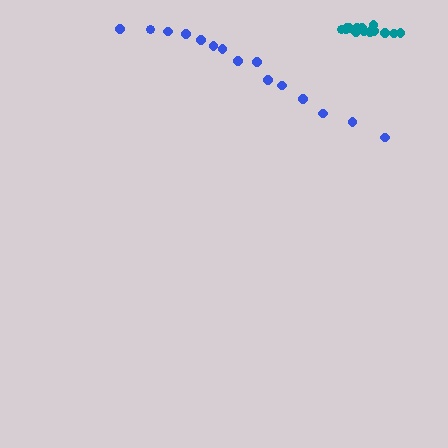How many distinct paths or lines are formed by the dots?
There are 2 distinct paths.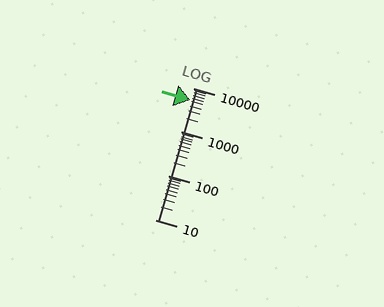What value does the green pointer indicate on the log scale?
The pointer indicates approximately 5300.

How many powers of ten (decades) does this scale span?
The scale spans 3 decades, from 10 to 10000.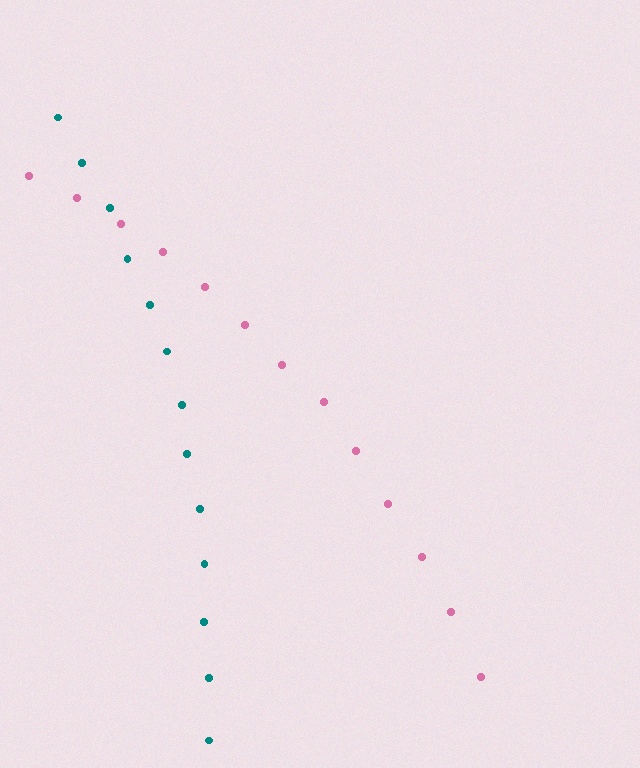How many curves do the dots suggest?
There are 2 distinct paths.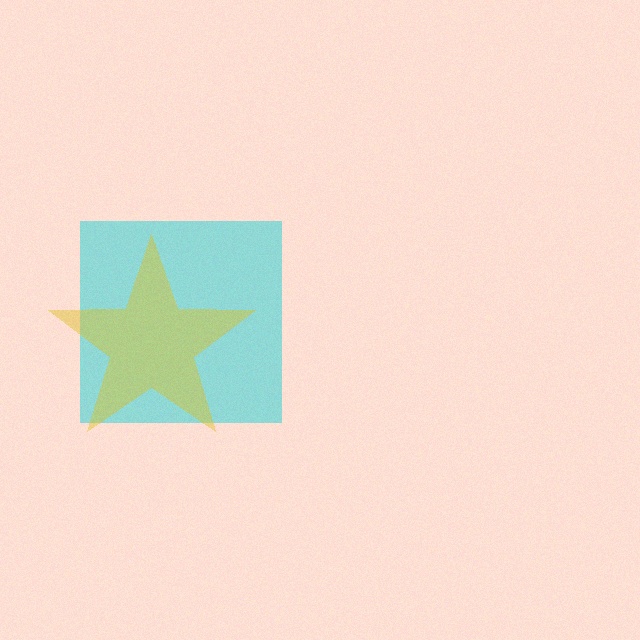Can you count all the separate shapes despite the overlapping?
Yes, there are 2 separate shapes.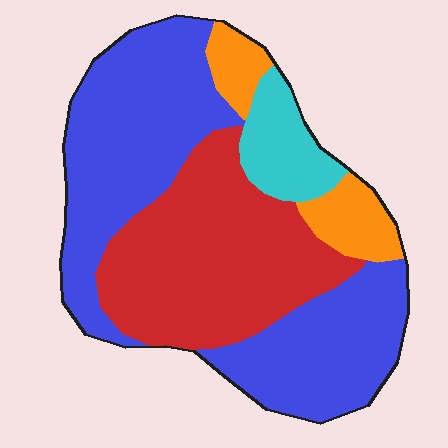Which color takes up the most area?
Blue, at roughly 50%.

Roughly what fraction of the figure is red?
Red takes up between a quarter and a half of the figure.